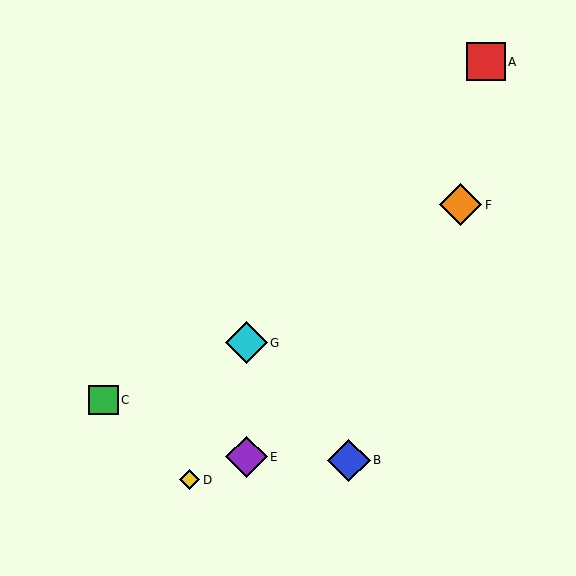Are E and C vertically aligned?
No, E is at x≈247 and C is at x≈104.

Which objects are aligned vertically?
Objects E, G are aligned vertically.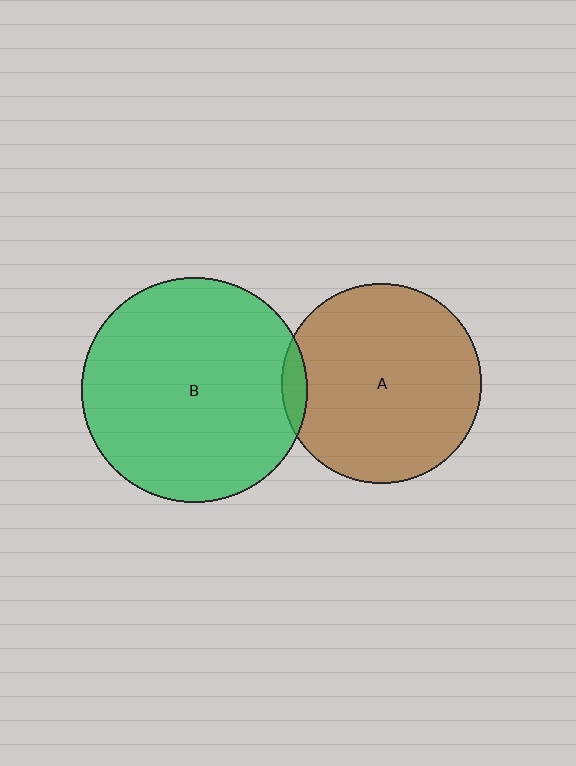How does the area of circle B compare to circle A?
Approximately 1.3 times.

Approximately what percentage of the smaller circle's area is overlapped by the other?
Approximately 5%.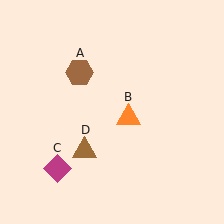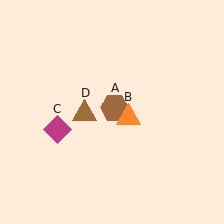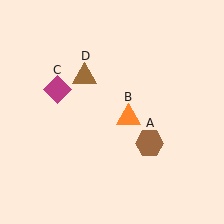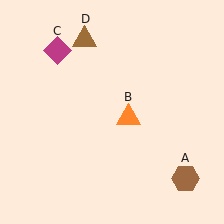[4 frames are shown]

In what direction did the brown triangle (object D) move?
The brown triangle (object D) moved up.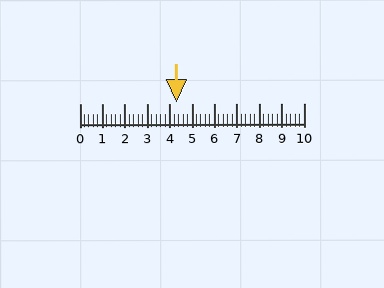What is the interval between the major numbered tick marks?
The major tick marks are spaced 1 units apart.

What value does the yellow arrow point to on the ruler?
The yellow arrow points to approximately 4.3.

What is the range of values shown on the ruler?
The ruler shows values from 0 to 10.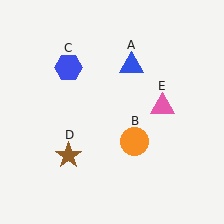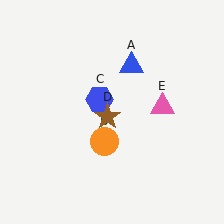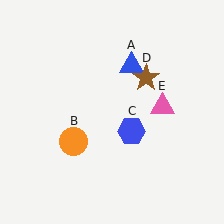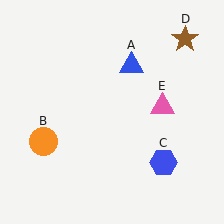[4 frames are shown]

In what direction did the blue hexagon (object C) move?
The blue hexagon (object C) moved down and to the right.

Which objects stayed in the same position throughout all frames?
Blue triangle (object A) and pink triangle (object E) remained stationary.